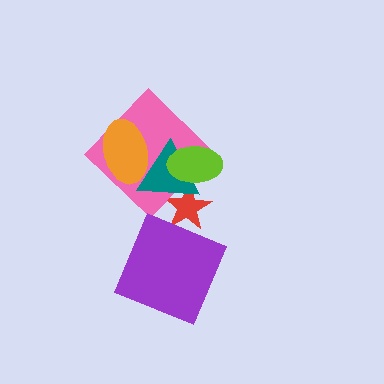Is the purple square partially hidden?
No, no other shape covers it.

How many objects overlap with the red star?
2 objects overlap with the red star.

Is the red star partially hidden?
Yes, it is partially covered by another shape.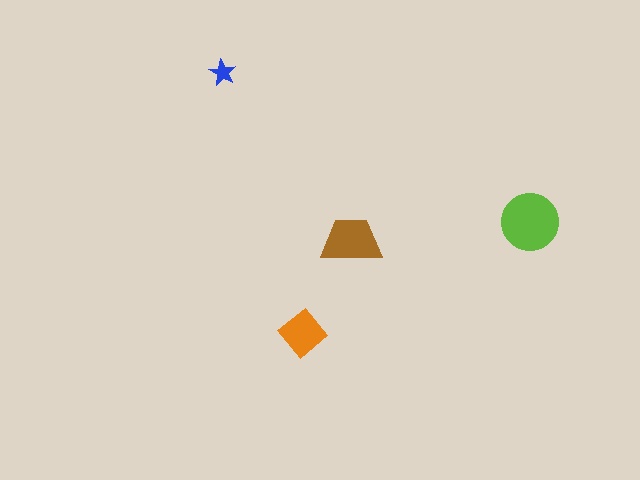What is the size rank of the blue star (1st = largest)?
4th.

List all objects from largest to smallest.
The lime circle, the brown trapezoid, the orange diamond, the blue star.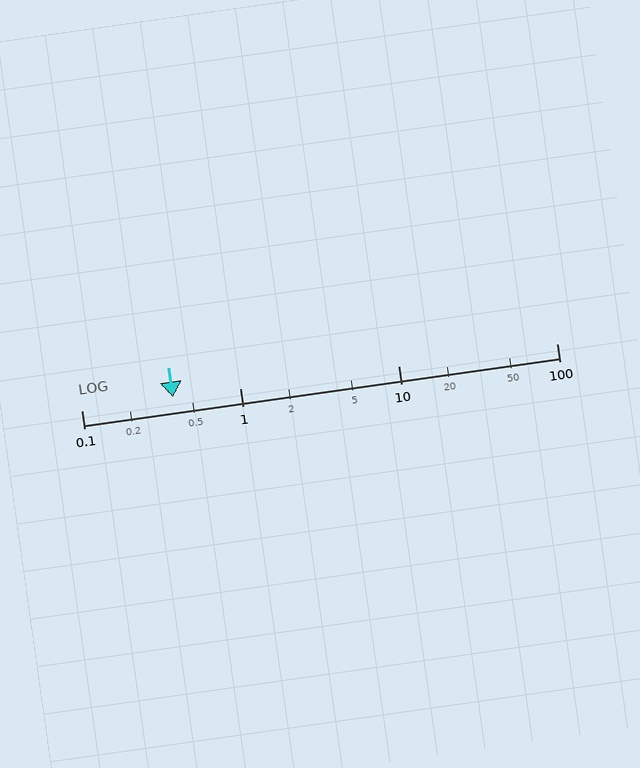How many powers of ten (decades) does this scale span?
The scale spans 3 decades, from 0.1 to 100.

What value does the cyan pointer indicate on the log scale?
The pointer indicates approximately 0.38.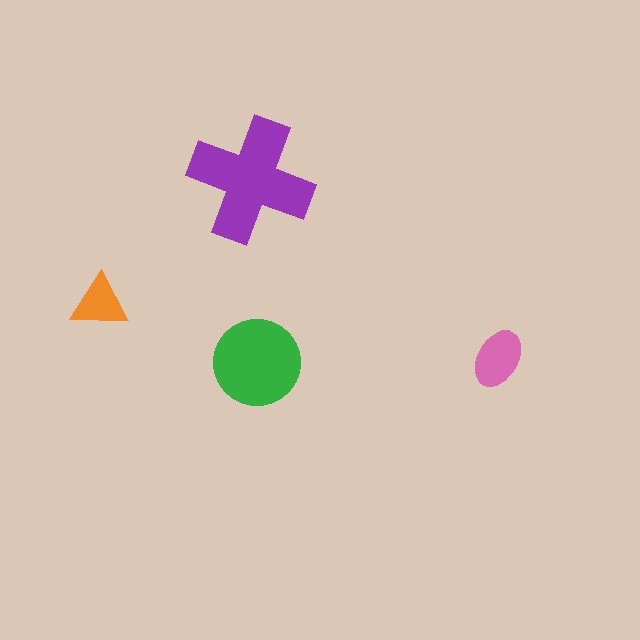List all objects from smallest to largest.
The orange triangle, the pink ellipse, the green circle, the purple cross.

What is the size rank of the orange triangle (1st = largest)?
4th.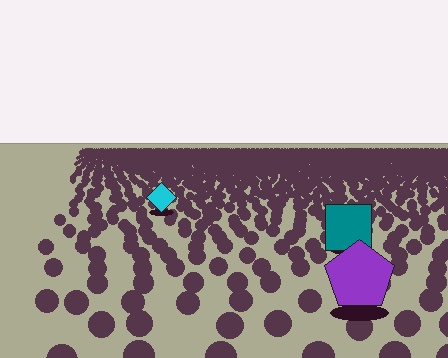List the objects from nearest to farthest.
From nearest to farthest: the purple pentagon, the teal square, the cyan diamond.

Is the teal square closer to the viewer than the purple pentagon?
No. The purple pentagon is closer — you can tell from the texture gradient: the ground texture is coarser near it.